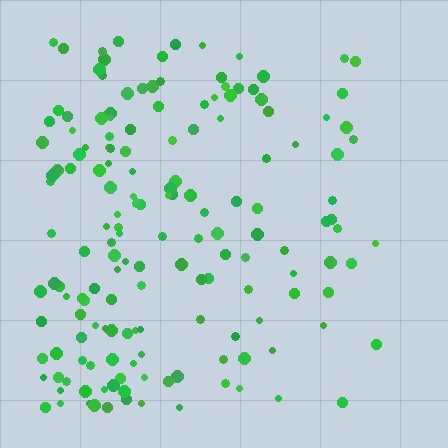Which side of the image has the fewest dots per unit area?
The right.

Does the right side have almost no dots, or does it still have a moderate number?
Still a moderate number, just noticeably fewer than the left.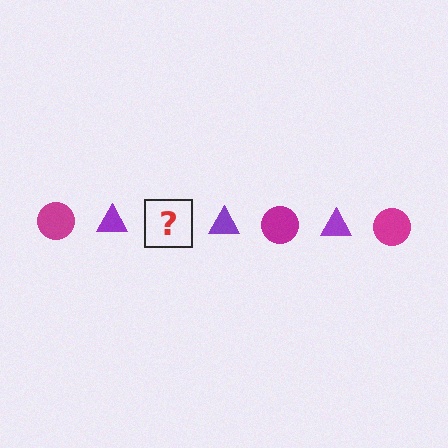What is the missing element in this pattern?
The missing element is a magenta circle.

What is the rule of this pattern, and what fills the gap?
The rule is that the pattern alternates between magenta circle and purple triangle. The gap should be filled with a magenta circle.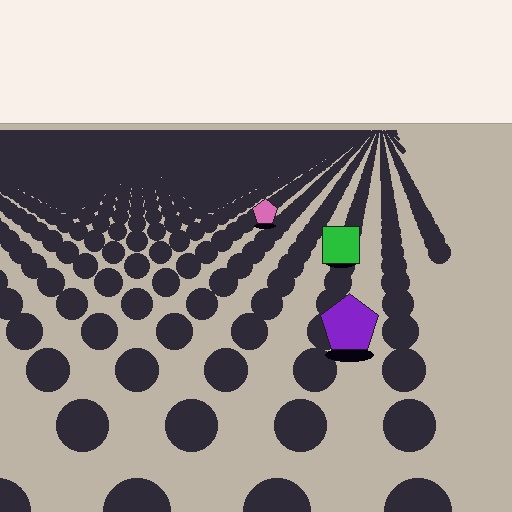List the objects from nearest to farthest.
From nearest to farthest: the purple pentagon, the green square, the pink pentagon.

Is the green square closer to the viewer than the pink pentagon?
Yes. The green square is closer — you can tell from the texture gradient: the ground texture is coarser near it.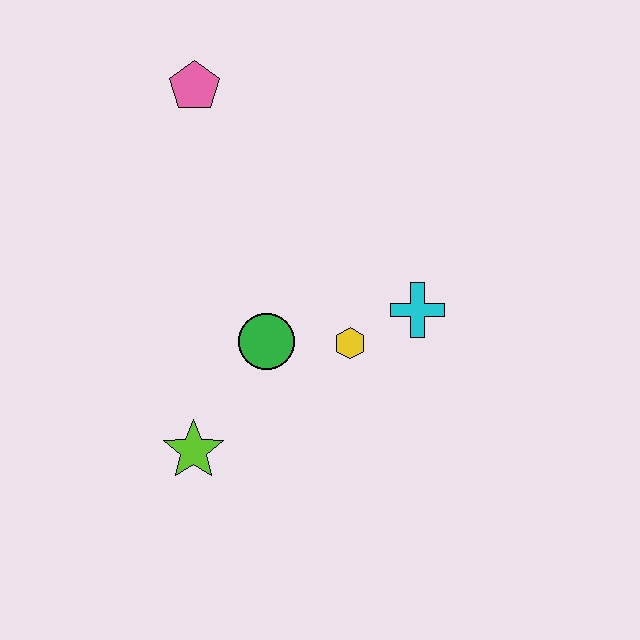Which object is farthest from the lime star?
The pink pentagon is farthest from the lime star.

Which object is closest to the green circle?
The yellow hexagon is closest to the green circle.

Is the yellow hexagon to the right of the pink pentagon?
Yes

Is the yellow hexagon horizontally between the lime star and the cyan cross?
Yes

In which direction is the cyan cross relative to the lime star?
The cyan cross is to the right of the lime star.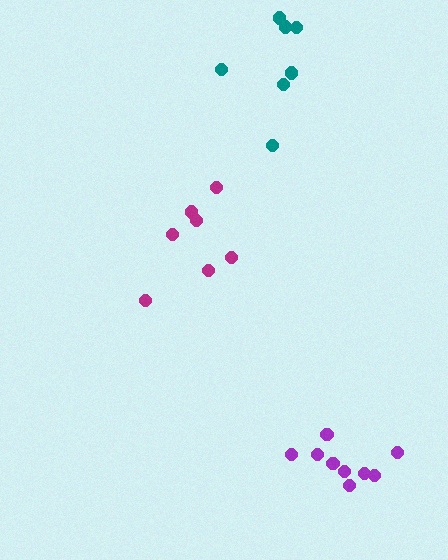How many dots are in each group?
Group 1: 7 dots, Group 2: 9 dots, Group 3: 7 dots (23 total).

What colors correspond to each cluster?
The clusters are colored: magenta, purple, teal.